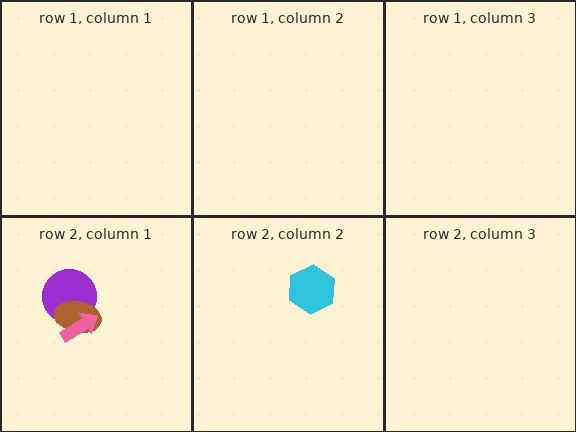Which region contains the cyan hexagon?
The row 2, column 2 region.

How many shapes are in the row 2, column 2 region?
1.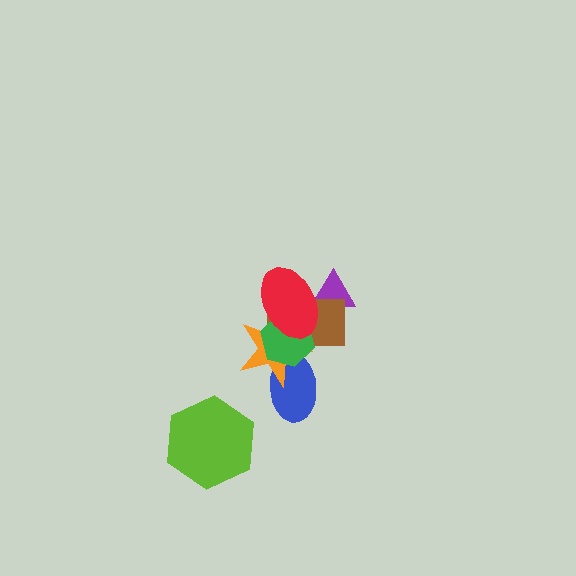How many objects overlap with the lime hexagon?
0 objects overlap with the lime hexagon.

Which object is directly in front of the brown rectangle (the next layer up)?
The green hexagon is directly in front of the brown rectangle.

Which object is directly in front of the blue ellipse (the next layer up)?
The orange star is directly in front of the blue ellipse.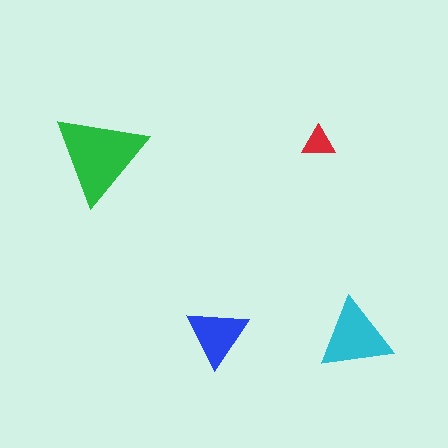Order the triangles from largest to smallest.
the green one, the cyan one, the blue one, the red one.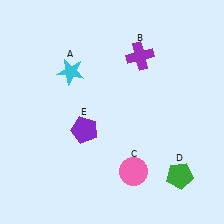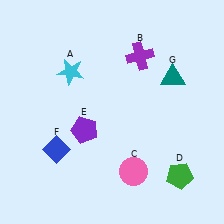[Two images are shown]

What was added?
A blue diamond (F), a teal triangle (G) were added in Image 2.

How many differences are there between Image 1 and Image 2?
There are 2 differences between the two images.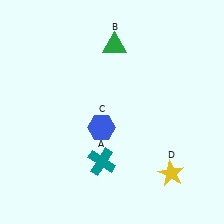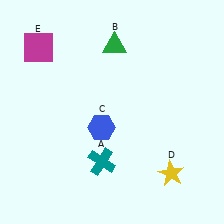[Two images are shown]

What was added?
A magenta square (E) was added in Image 2.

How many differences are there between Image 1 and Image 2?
There is 1 difference between the two images.